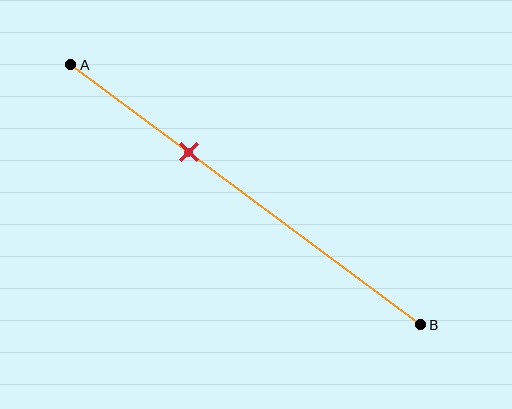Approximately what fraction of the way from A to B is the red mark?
The red mark is approximately 35% of the way from A to B.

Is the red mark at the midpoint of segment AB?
No, the mark is at about 35% from A, not at the 50% midpoint.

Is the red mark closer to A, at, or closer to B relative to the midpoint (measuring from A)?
The red mark is closer to point A than the midpoint of segment AB.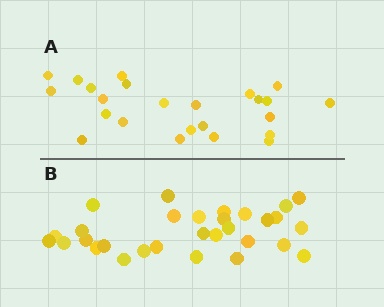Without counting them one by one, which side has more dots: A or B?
Region B (the bottom region) has more dots.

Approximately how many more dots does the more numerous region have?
Region B has about 6 more dots than region A.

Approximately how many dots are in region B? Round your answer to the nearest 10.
About 30 dots.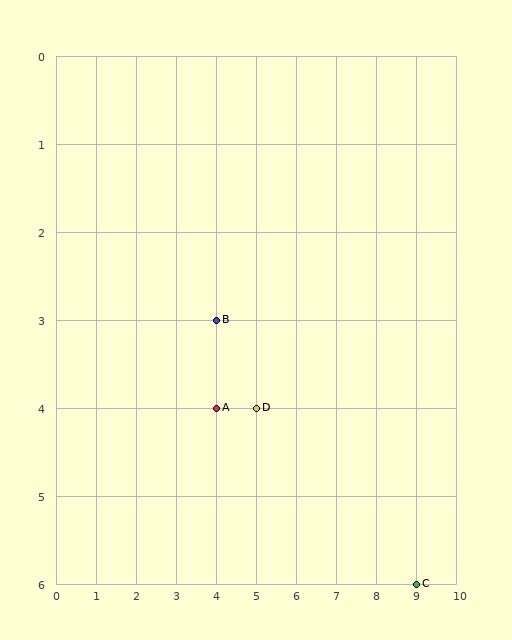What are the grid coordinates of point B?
Point B is at grid coordinates (4, 3).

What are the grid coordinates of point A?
Point A is at grid coordinates (4, 4).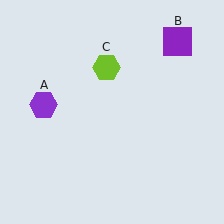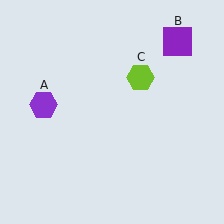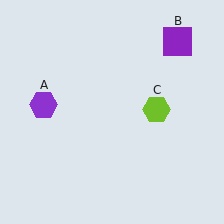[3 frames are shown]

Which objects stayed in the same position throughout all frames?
Purple hexagon (object A) and purple square (object B) remained stationary.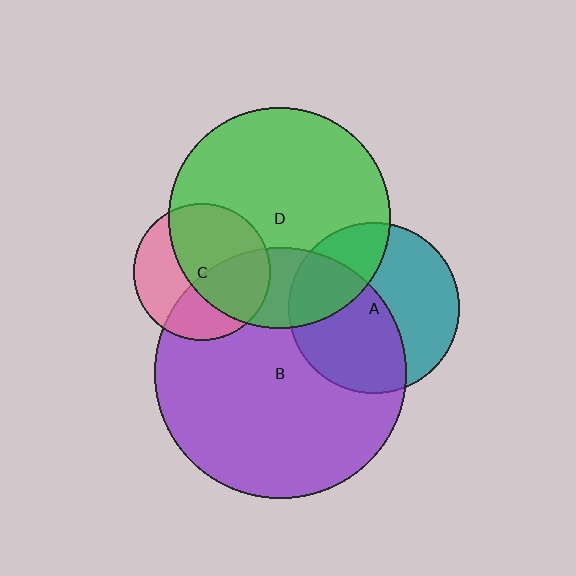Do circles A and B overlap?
Yes.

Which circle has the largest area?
Circle B (purple).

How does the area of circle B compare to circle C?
Approximately 3.4 times.